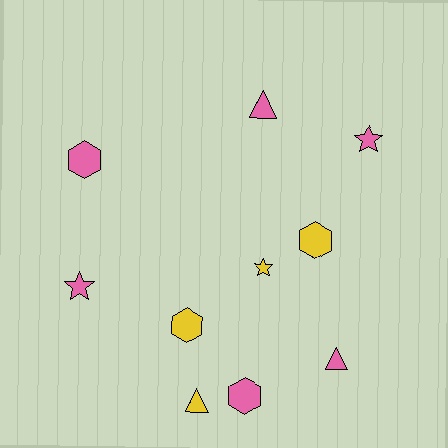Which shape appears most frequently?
Hexagon, with 4 objects.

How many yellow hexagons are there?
There are 2 yellow hexagons.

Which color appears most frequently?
Pink, with 6 objects.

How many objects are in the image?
There are 10 objects.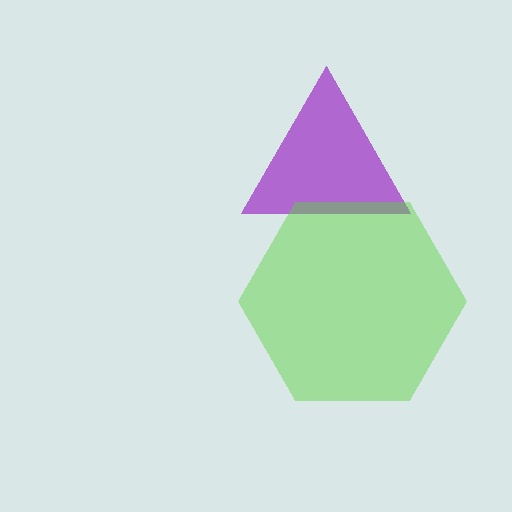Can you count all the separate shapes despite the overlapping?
Yes, there are 2 separate shapes.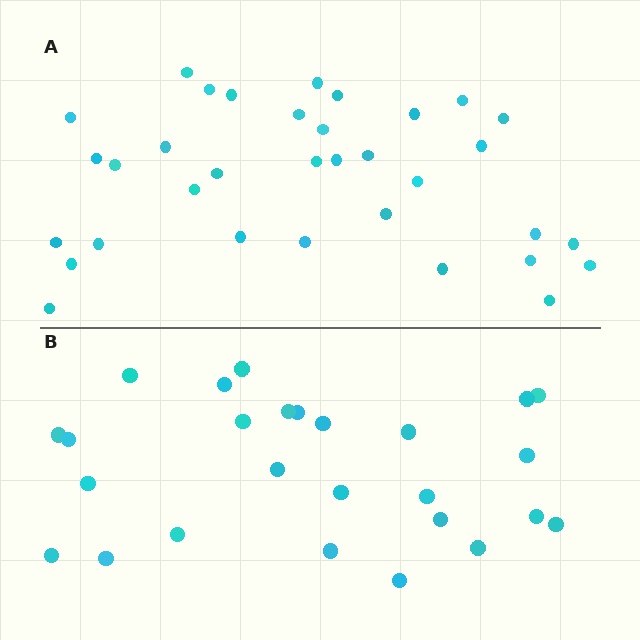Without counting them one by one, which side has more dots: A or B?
Region A (the top region) has more dots.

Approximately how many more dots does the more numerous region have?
Region A has roughly 8 or so more dots than region B.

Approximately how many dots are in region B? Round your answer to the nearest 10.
About 30 dots. (The exact count is 26, which rounds to 30.)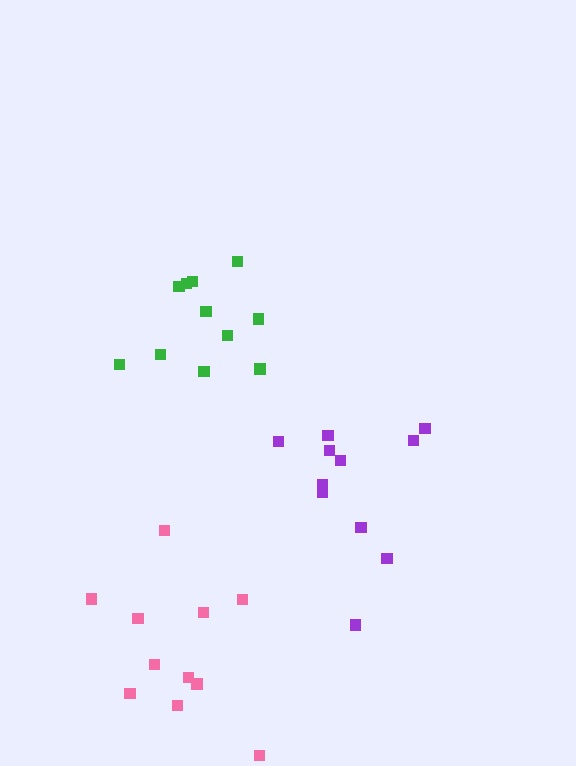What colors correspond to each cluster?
The clusters are colored: green, pink, purple.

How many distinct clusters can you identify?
There are 3 distinct clusters.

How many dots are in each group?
Group 1: 11 dots, Group 2: 11 dots, Group 3: 11 dots (33 total).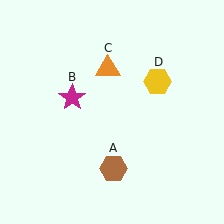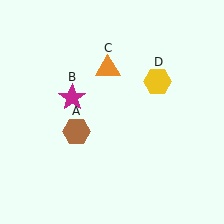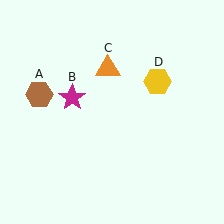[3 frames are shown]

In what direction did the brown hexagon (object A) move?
The brown hexagon (object A) moved up and to the left.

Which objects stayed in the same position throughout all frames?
Magenta star (object B) and orange triangle (object C) and yellow hexagon (object D) remained stationary.